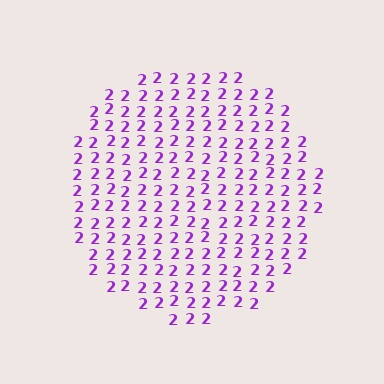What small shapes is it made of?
It is made of small digit 2's.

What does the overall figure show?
The overall figure shows a circle.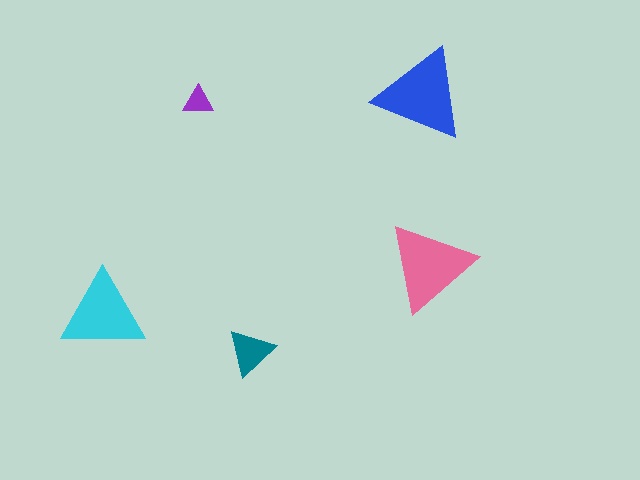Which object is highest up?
The blue triangle is topmost.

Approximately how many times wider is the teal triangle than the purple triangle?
About 1.5 times wider.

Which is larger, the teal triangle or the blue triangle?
The blue one.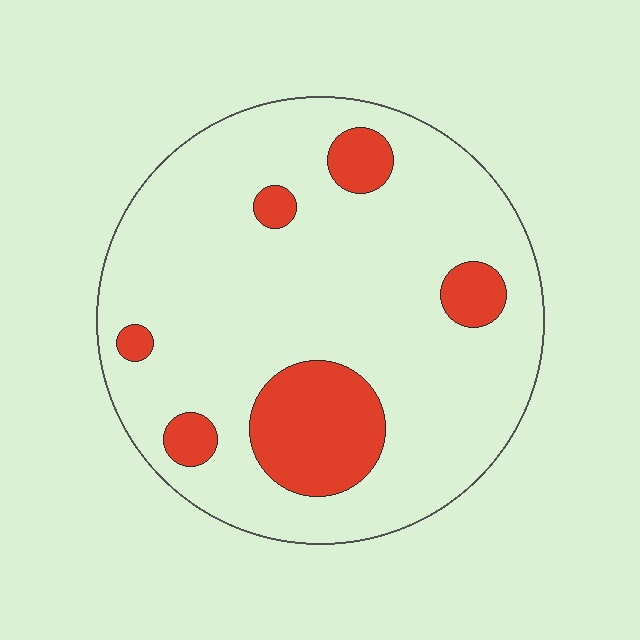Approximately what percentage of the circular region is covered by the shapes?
Approximately 15%.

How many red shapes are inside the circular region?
6.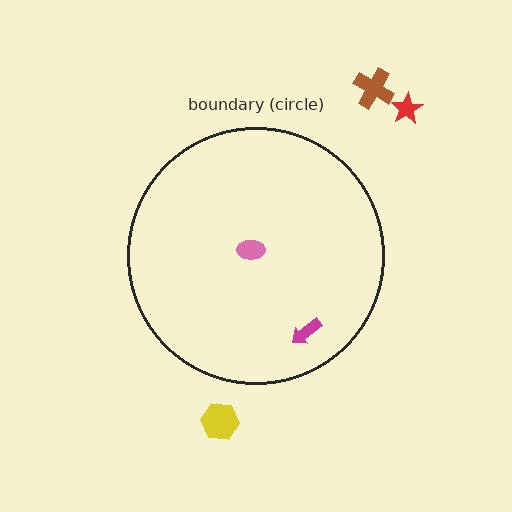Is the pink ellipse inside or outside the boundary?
Inside.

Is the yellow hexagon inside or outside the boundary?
Outside.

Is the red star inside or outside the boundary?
Outside.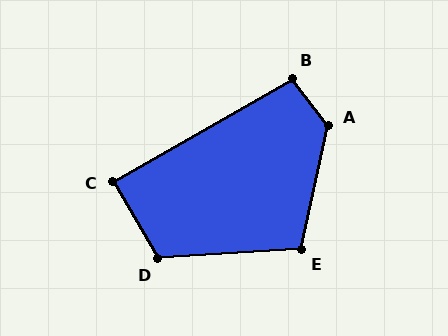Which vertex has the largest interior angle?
A, at approximately 131 degrees.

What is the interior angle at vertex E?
Approximately 106 degrees (obtuse).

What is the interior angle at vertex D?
Approximately 117 degrees (obtuse).